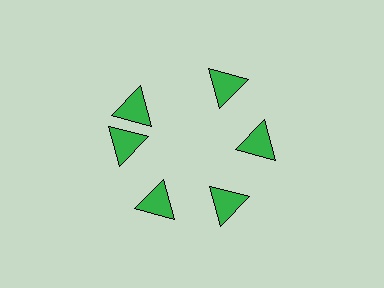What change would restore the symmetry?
The symmetry would be restored by rotating it back into even spacing with its neighbors so that all 6 triangles sit at equal angles and equal distance from the center.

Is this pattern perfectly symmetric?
No. The 6 green triangles are arranged in a ring, but one element near the 11 o'clock position is rotated out of alignment along the ring, breaking the 6-fold rotational symmetry.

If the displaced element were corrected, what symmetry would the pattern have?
It would have 6-fold rotational symmetry — the pattern would map onto itself every 60 degrees.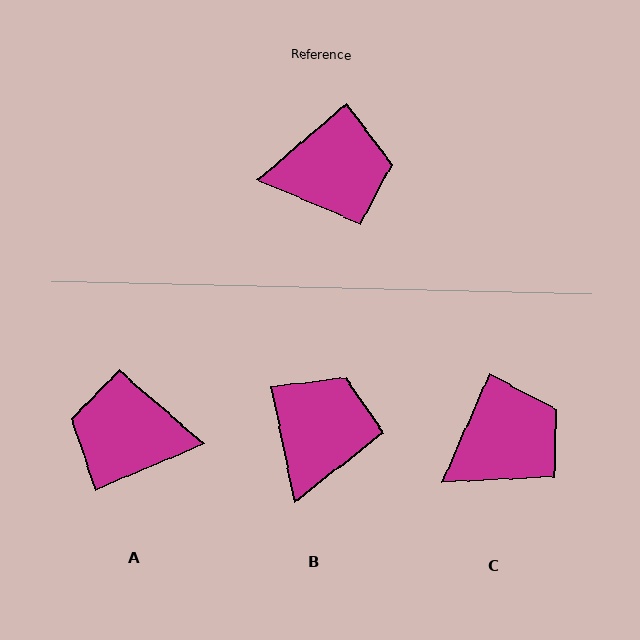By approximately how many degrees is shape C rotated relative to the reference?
Approximately 26 degrees counter-clockwise.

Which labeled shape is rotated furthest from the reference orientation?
A, about 162 degrees away.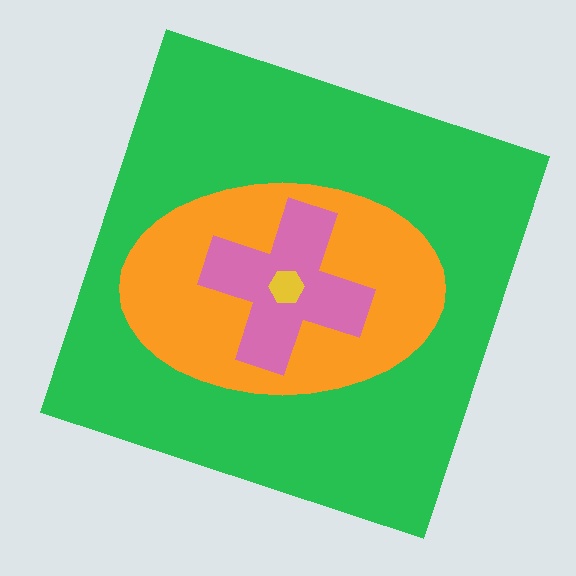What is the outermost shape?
The green square.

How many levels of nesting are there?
4.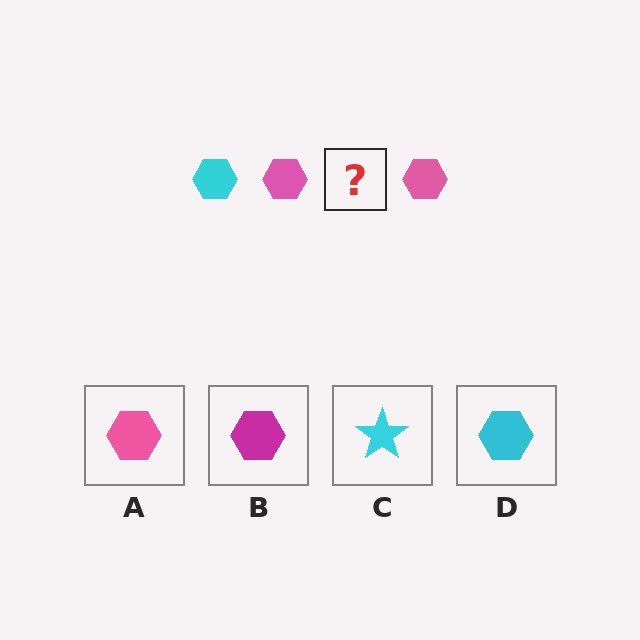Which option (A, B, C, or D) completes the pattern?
D.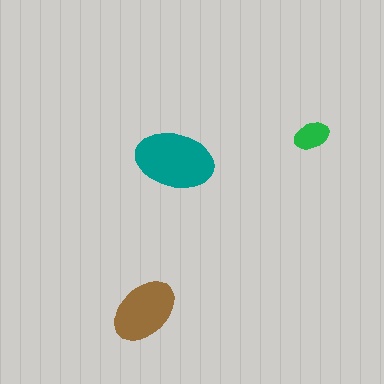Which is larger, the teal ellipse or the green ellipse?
The teal one.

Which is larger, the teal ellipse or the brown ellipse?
The teal one.